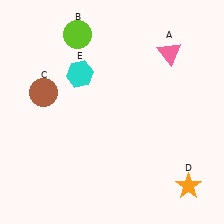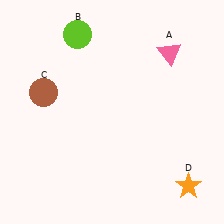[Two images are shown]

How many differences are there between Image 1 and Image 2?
There is 1 difference between the two images.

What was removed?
The cyan hexagon (E) was removed in Image 2.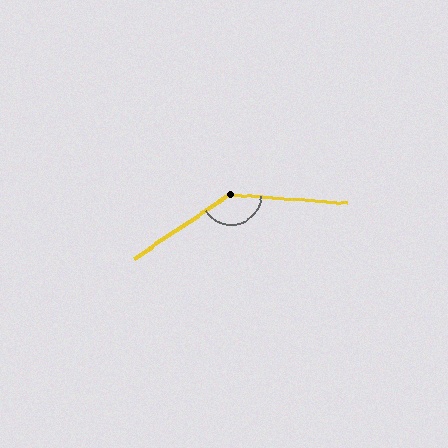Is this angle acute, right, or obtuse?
It is obtuse.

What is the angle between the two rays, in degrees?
Approximately 142 degrees.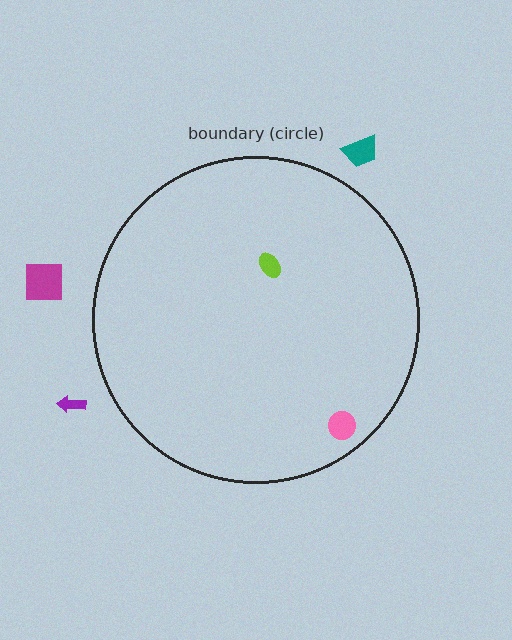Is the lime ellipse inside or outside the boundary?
Inside.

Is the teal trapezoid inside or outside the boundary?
Outside.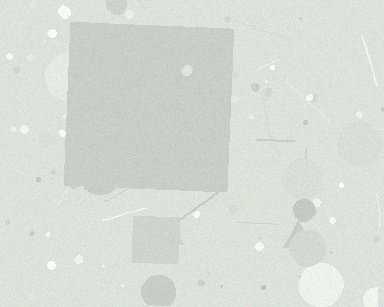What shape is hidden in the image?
A square is hidden in the image.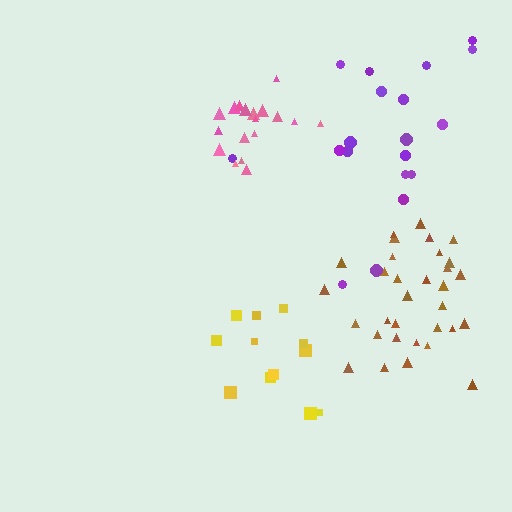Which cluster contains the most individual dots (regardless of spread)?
Brown (32).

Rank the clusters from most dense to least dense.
pink, brown, yellow, purple.